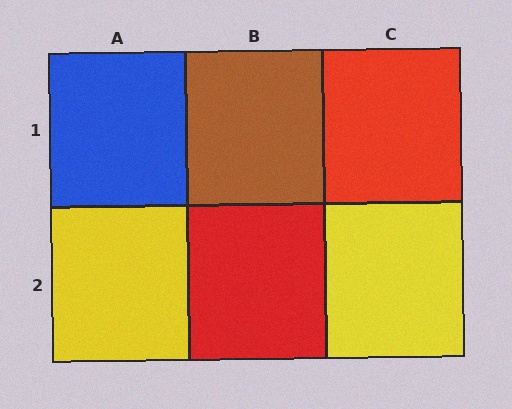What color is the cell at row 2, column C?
Yellow.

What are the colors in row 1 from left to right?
Blue, brown, red.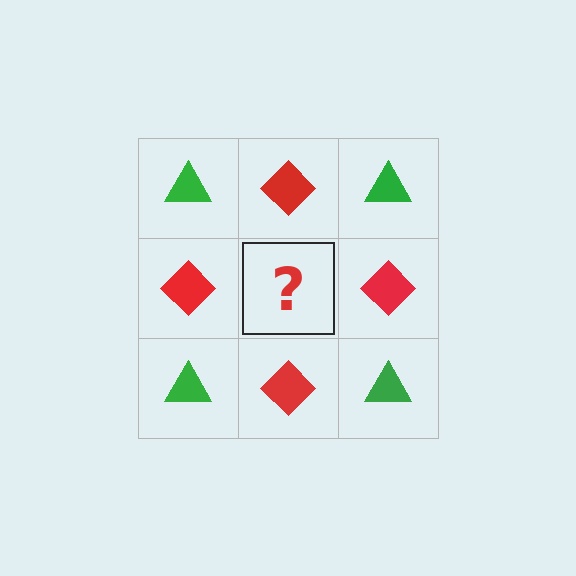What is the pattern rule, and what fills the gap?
The rule is that it alternates green triangle and red diamond in a checkerboard pattern. The gap should be filled with a green triangle.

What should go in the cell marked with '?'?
The missing cell should contain a green triangle.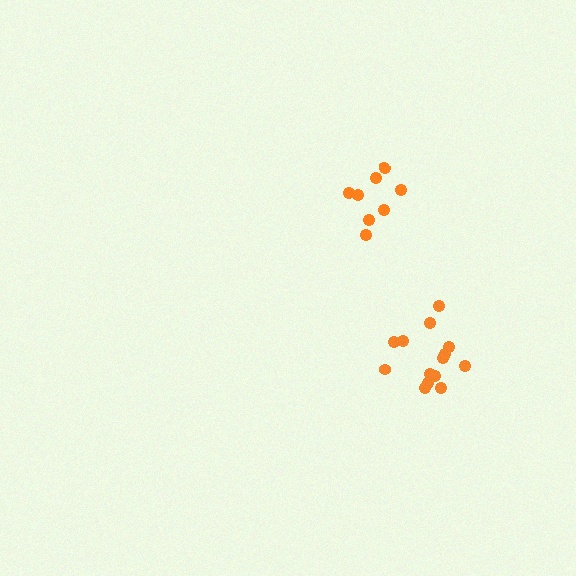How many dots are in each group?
Group 1: 8 dots, Group 2: 14 dots (22 total).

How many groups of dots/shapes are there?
There are 2 groups.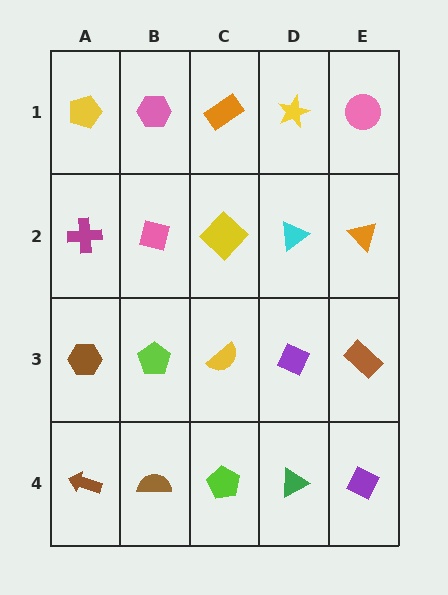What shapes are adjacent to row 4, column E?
A brown rectangle (row 3, column E), a green triangle (row 4, column D).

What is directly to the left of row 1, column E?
A yellow star.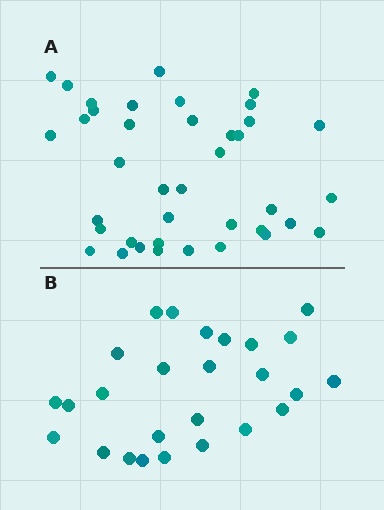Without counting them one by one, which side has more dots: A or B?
Region A (the top region) has more dots.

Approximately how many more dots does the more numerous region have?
Region A has approximately 15 more dots than region B.